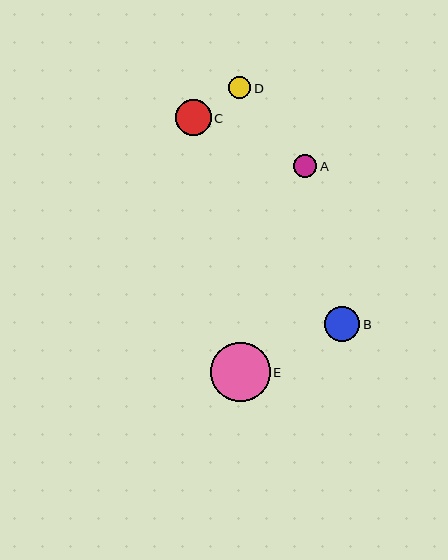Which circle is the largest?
Circle E is the largest with a size of approximately 60 pixels.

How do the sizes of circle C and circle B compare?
Circle C and circle B are approximately the same size.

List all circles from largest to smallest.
From largest to smallest: E, C, B, A, D.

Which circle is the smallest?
Circle D is the smallest with a size of approximately 22 pixels.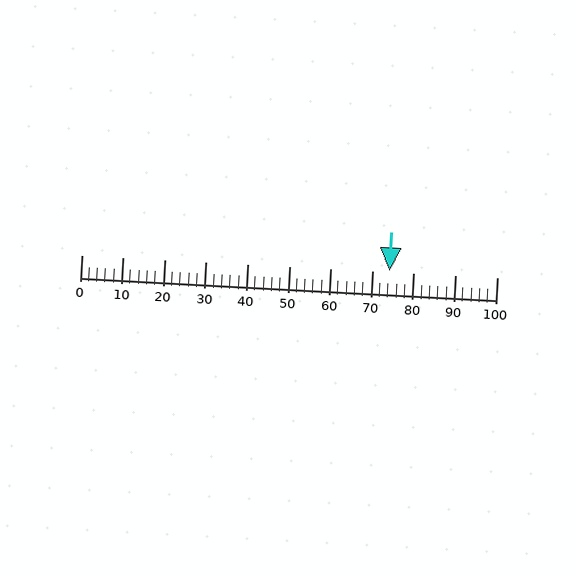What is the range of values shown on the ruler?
The ruler shows values from 0 to 100.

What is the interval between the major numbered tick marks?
The major tick marks are spaced 10 units apart.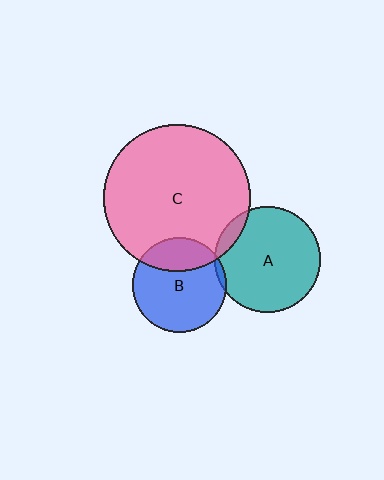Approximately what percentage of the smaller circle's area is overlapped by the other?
Approximately 25%.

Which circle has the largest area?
Circle C (pink).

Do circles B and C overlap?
Yes.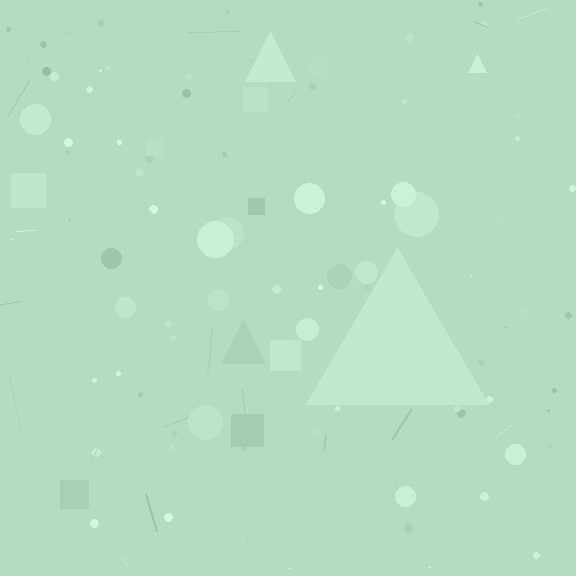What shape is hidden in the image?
A triangle is hidden in the image.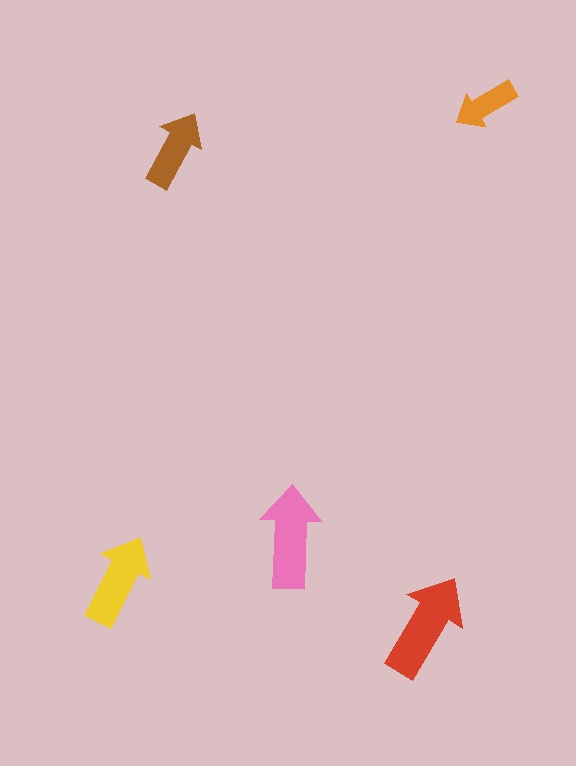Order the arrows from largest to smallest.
the red one, the pink one, the yellow one, the brown one, the orange one.